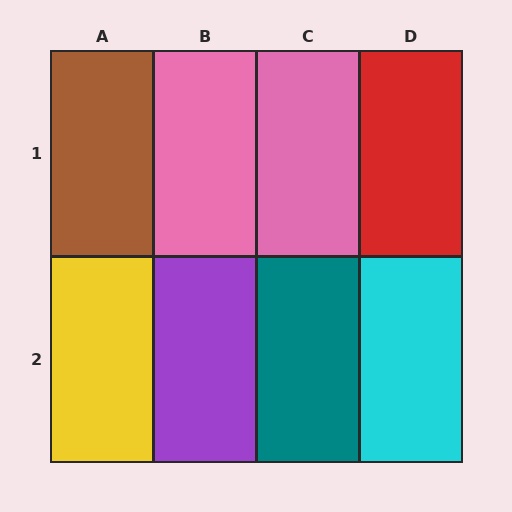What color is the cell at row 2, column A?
Yellow.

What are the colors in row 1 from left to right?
Brown, pink, pink, red.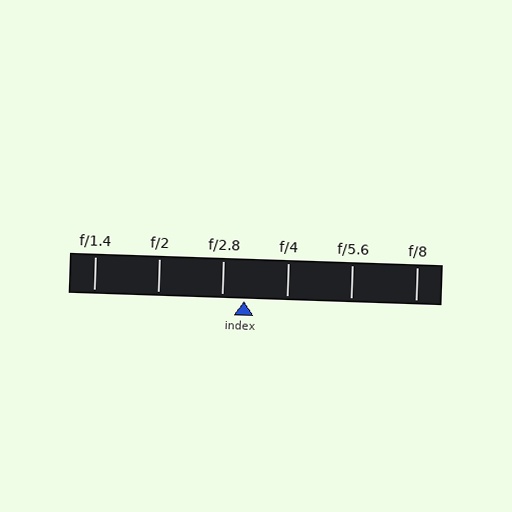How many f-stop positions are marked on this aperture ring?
There are 6 f-stop positions marked.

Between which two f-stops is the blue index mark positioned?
The index mark is between f/2.8 and f/4.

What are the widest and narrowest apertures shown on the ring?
The widest aperture shown is f/1.4 and the narrowest is f/8.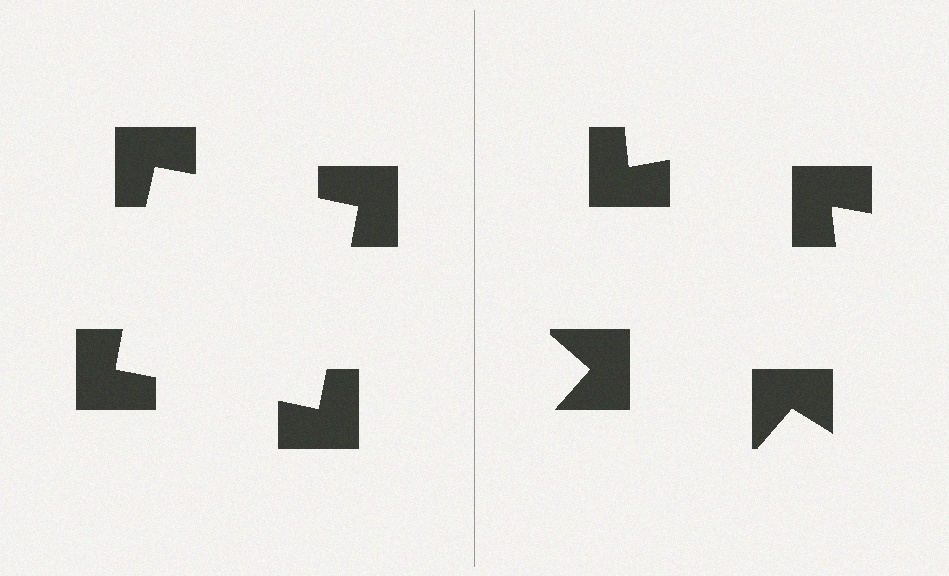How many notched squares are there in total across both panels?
8 — 4 on each side.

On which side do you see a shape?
An illusory square appears on the left side. On the right side the wedge cuts are rotated, so no coherent shape forms.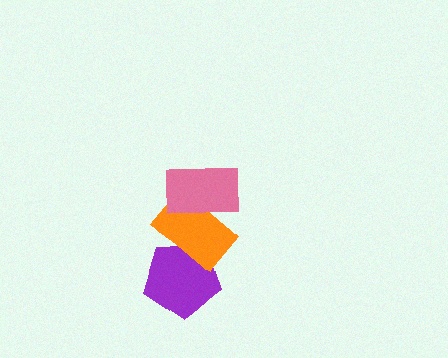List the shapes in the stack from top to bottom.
From top to bottom: the pink rectangle, the orange rectangle, the purple pentagon.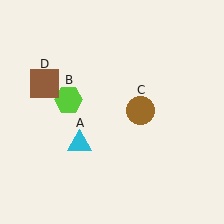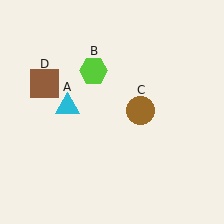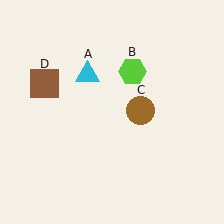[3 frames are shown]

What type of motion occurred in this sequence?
The cyan triangle (object A), lime hexagon (object B) rotated clockwise around the center of the scene.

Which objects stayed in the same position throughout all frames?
Brown circle (object C) and brown square (object D) remained stationary.